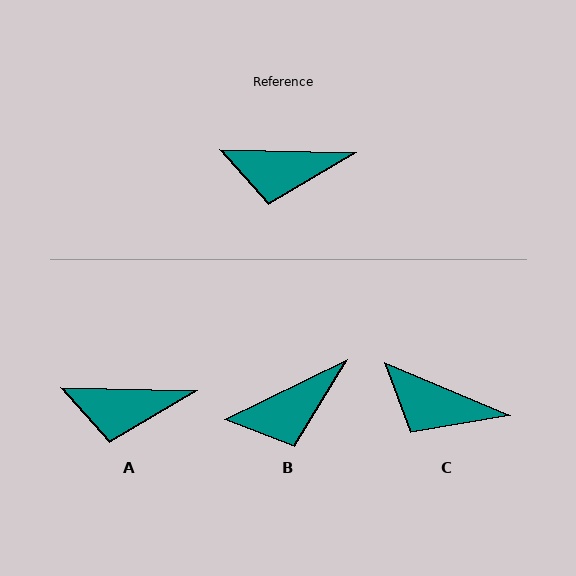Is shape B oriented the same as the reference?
No, it is off by about 28 degrees.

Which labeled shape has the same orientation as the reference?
A.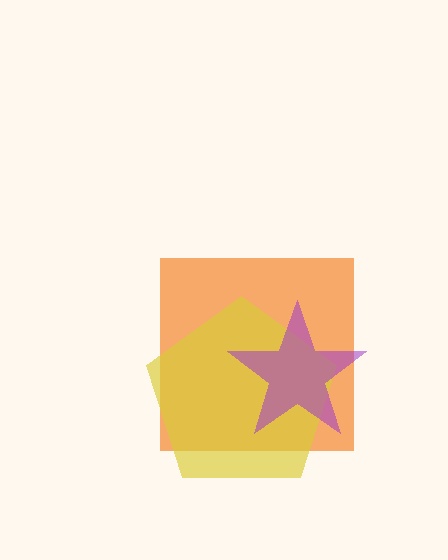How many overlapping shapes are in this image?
There are 3 overlapping shapes in the image.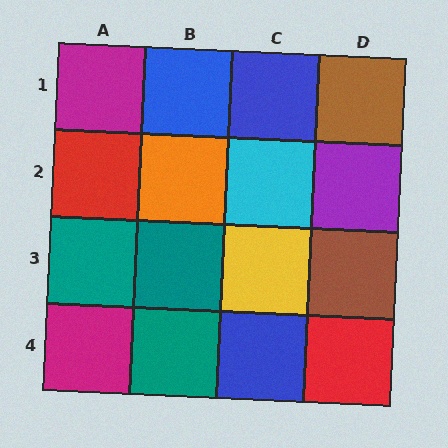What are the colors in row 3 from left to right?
Teal, teal, yellow, brown.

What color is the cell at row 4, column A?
Magenta.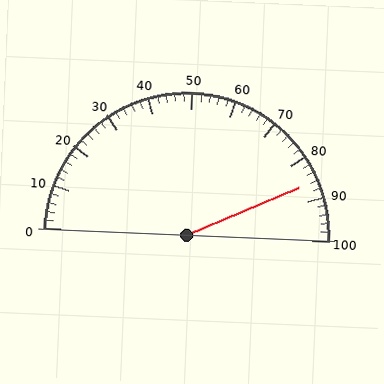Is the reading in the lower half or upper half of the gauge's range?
The reading is in the upper half of the range (0 to 100).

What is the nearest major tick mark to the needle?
The nearest major tick mark is 90.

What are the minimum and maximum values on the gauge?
The gauge ranges from 0 to 100.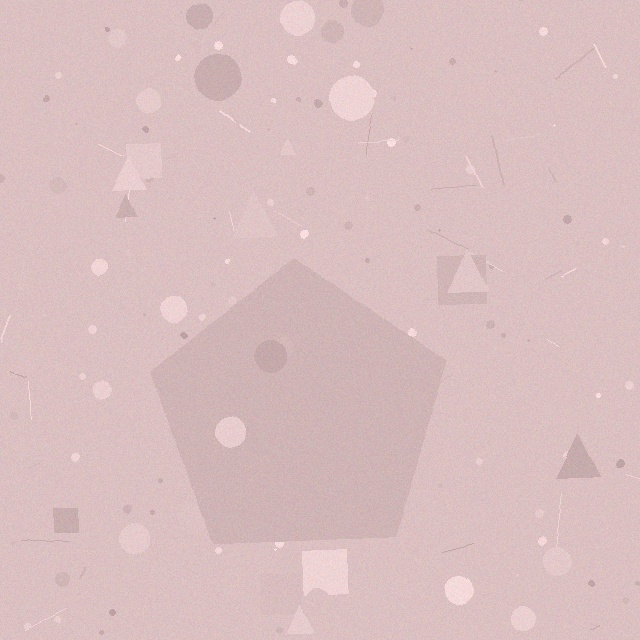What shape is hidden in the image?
A pentagon is hidden in the image.